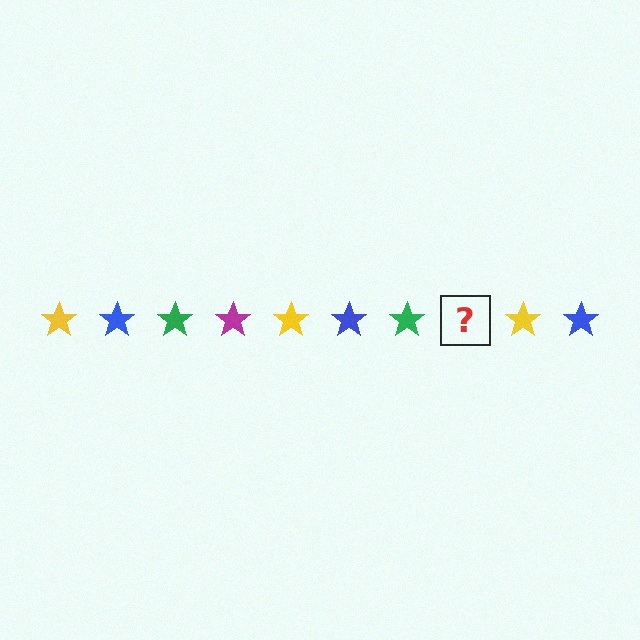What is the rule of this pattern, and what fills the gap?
The rule is that the pattern cycles through yellow, blue, green, magenta stars. The gap should be filled with a magenta star.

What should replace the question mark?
The question mark should be replaced with a magenta star.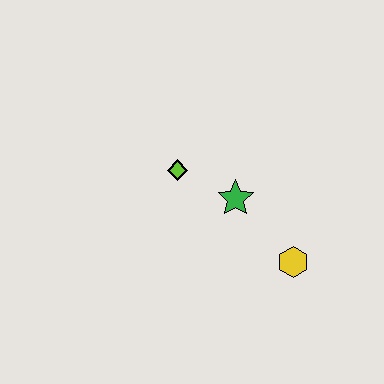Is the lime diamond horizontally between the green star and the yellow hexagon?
No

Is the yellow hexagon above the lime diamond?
No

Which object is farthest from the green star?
The yellow hexagon is farthest from the green star.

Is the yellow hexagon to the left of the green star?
No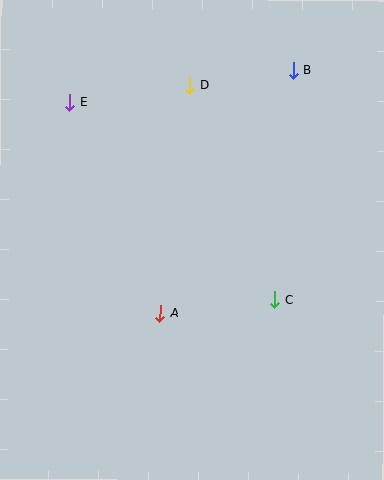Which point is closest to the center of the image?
Point A at (161, 313) is closest to the center.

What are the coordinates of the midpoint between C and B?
The midpoint between C and B is at (284, 185).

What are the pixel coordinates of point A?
Point A is at (161, 313).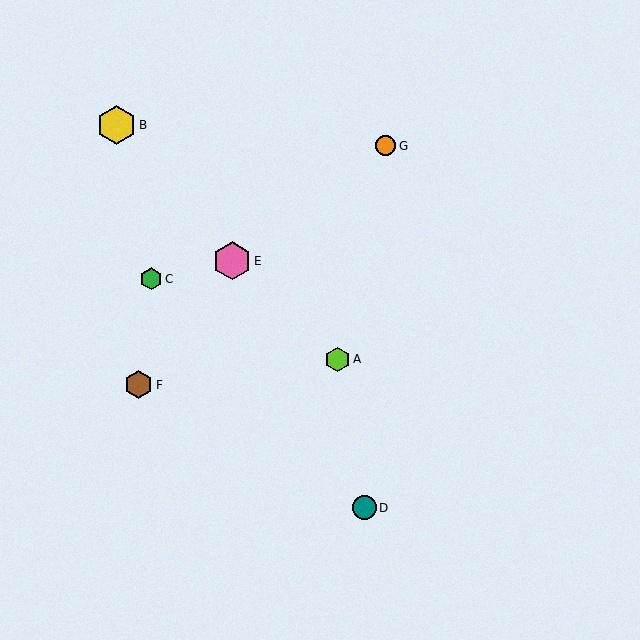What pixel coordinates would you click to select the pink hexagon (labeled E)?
Click at (232, 261) to select the pink hexagon E.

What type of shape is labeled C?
Shape C is a green hexagon.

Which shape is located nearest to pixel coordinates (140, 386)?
The brown hexagon (labeled F) at (139, 385) is nearest to that location.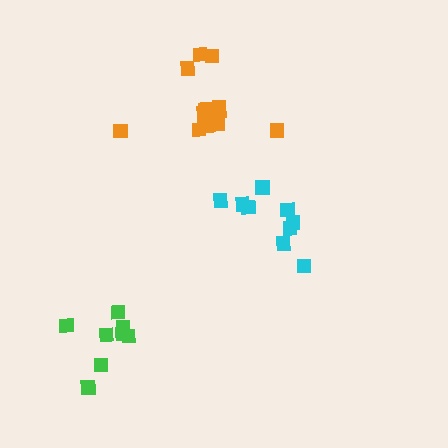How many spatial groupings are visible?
There are 3 spatial groupings.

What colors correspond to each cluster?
The clusters are colored: green, cyan, orange.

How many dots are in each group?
Group 1: 8 dots, Group 2: 9 dots, Group 3: 14 dots (31 total).